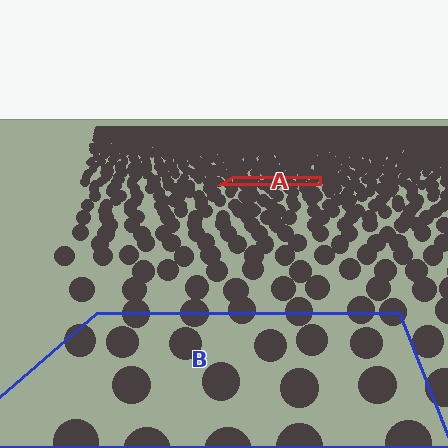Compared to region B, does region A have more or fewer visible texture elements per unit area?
Region A has more texture elements per unit area — they are packed more densely because it is farther away.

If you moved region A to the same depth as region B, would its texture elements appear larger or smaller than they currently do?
They would appear larger. At a closer depth, the same texture elements are projected at a bigger on-screen size.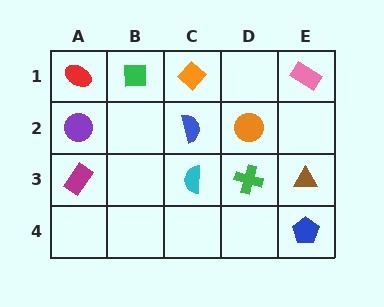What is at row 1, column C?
An orange diamond.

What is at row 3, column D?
A green cross.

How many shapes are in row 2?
3 shapes.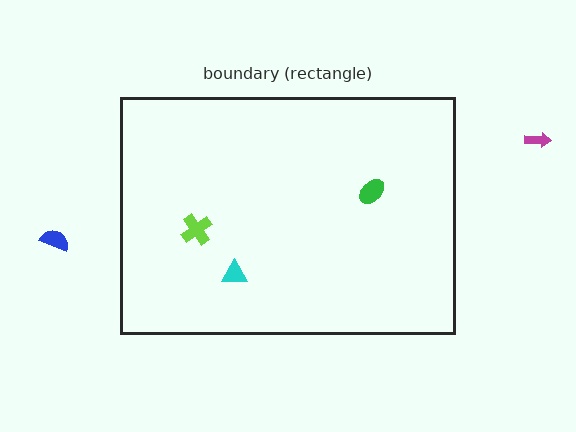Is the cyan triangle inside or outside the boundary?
Inside.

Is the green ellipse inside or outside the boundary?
Inside.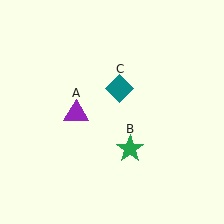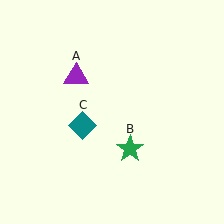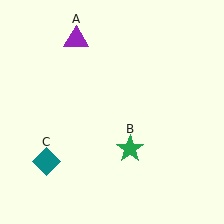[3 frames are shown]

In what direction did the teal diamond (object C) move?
The teal diamond (object C) moved down and to the left.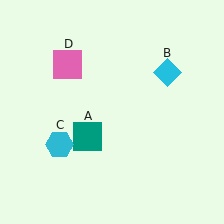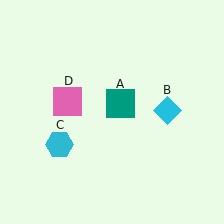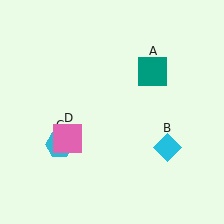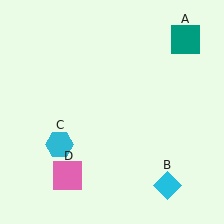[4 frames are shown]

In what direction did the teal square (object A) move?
The teal square (object A) moved up and to the right.